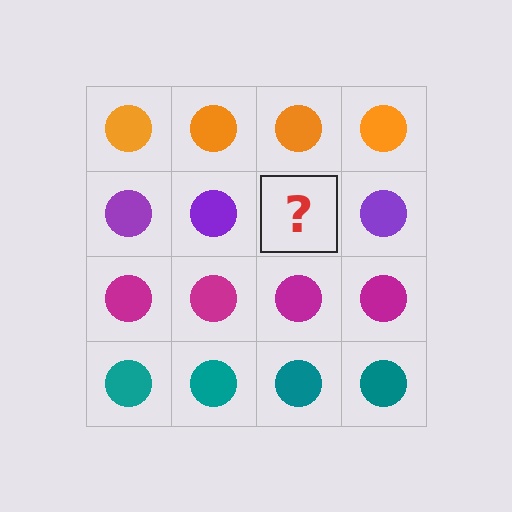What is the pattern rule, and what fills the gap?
The rule is that each row has a consistent color. The gap should be filled with a purple circle.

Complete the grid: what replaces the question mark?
The question mark should be replaced with a purple circle.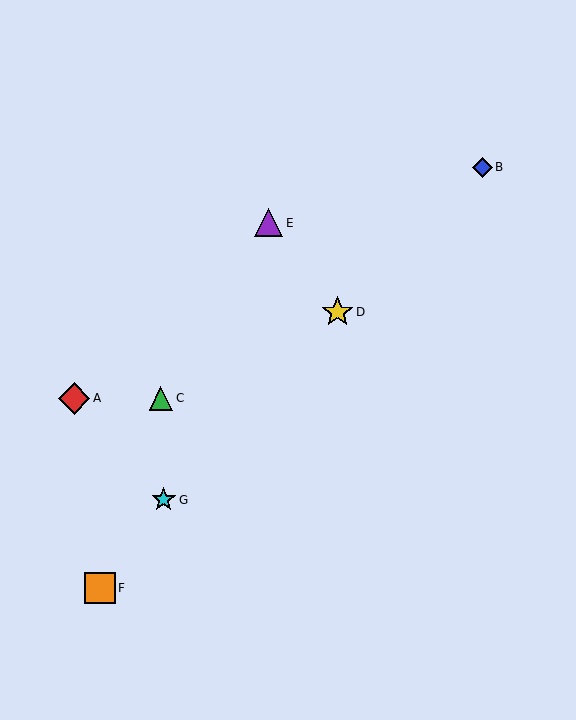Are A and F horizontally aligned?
No, A is at y≈398 and F is at y≈588.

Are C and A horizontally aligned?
Yes, both are at y≈398.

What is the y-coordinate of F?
Object F is at y≈588.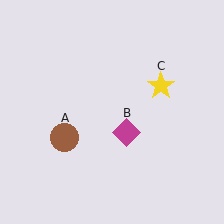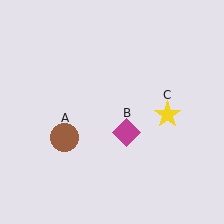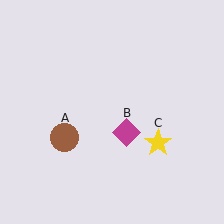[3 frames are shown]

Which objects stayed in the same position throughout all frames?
Brown circle (object A) and magenta diamond (object B) remained stationary.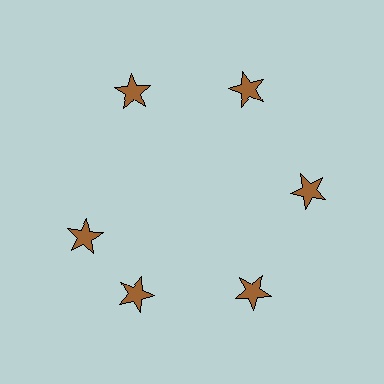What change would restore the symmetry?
The symmetry would be restored by rotating it back into even spacing with its neighbors so that all 6 stars sit at equal angles and equal distance from the center.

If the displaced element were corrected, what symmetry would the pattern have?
It would have 6-fold rotational symmetry — the pattern would map onto itself every 60 degrees.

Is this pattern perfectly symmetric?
No. The 6 brown stars are arranged in a ring, but one element near the 9 o'clock position is rotated out of alignment along the ring, breaking the 6-fold rotational symmetry.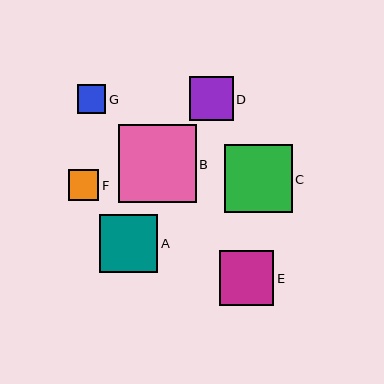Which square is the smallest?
Square G is the smallest with a size of approximately 28 pixels.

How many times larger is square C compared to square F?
Square C is approximately 2.2 times the size of square F.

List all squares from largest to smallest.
From largest to smallest: B, C, A, E, D, F, G.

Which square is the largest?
Square B is the largest with a size of approximately 78 pixels.